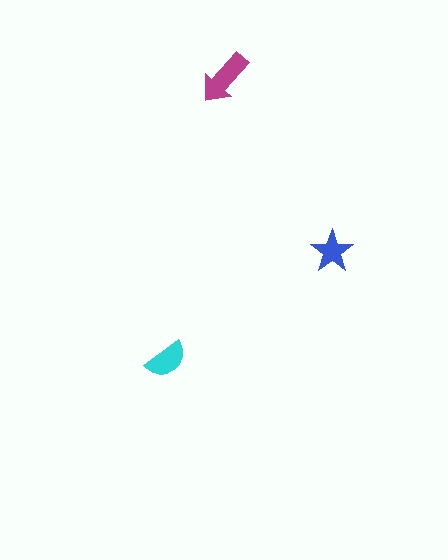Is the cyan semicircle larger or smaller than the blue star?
Larger.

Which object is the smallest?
The blue star.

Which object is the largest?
The magenta arrow.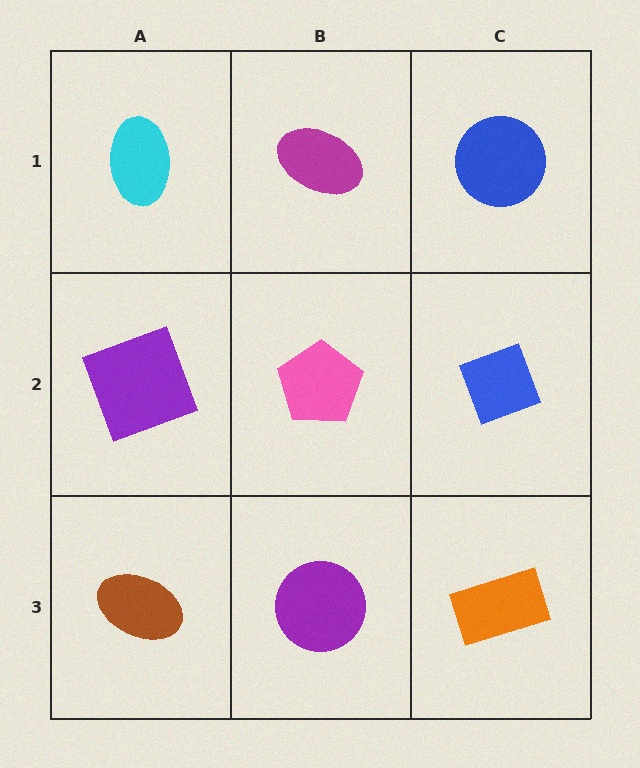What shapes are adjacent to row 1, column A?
A purple square (row 2, column A), a magenta ellipse (row 1, column B).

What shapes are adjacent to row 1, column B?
A pink pentagon (row 2, column B), a cyan ellipse (row 1, column A), a blue circle (row 1, column C).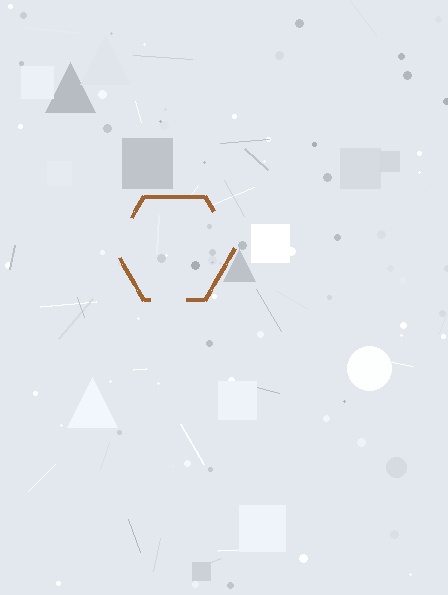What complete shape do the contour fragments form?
The contour fragments form a hexagon.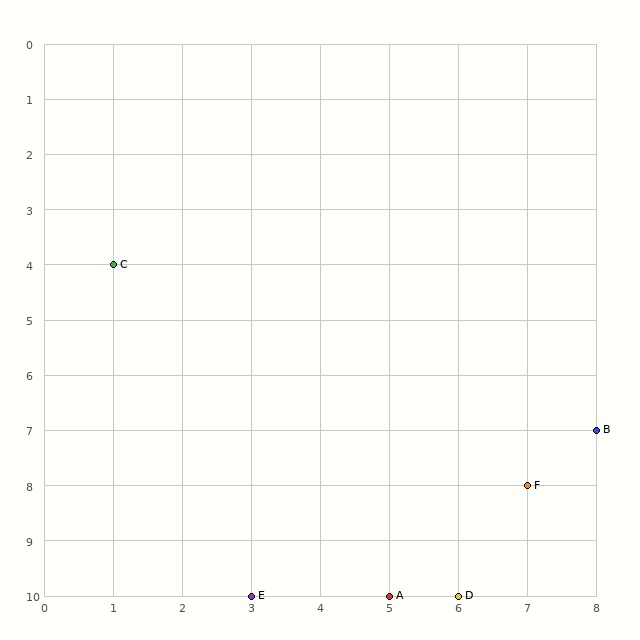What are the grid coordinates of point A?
Point A is at grid coordinates (5, 10).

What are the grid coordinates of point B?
Point B is at grid coordinates (8, 7).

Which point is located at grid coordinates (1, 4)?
Point C is at (1, 4).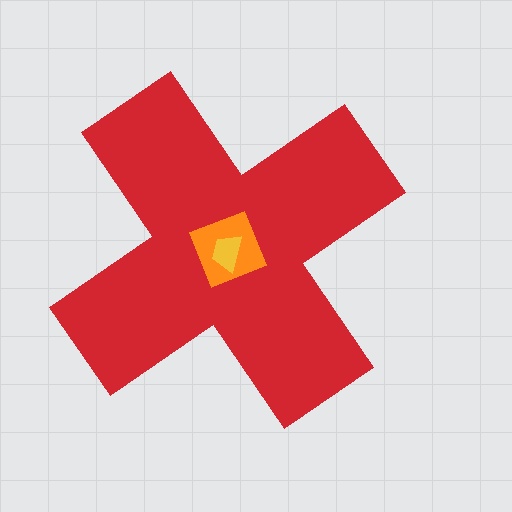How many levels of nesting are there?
3.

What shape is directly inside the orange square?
The yellow trapezoid.